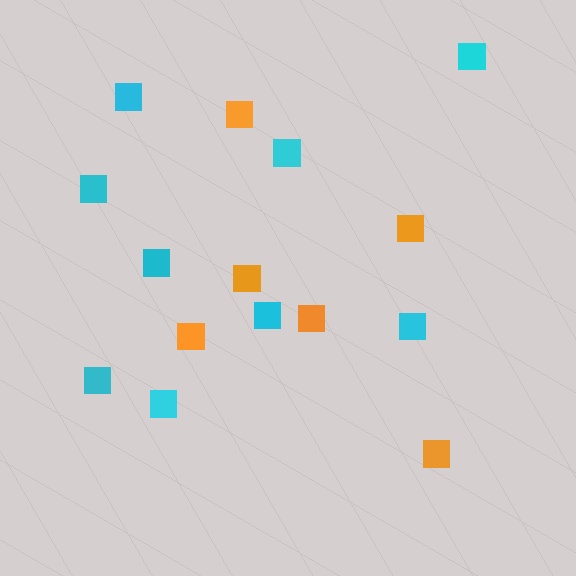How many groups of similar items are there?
There are 2 groups: one group of orange squares (6) and one group of cyan squares (9).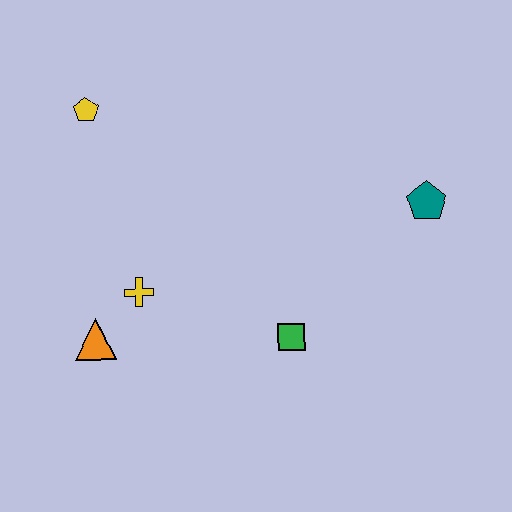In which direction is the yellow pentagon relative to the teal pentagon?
The yellow pentagon is to the left of the teal pentagon.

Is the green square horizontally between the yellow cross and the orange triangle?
No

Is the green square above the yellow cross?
No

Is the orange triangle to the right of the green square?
No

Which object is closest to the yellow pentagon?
The yellow cross is closest to the yellow pentagon.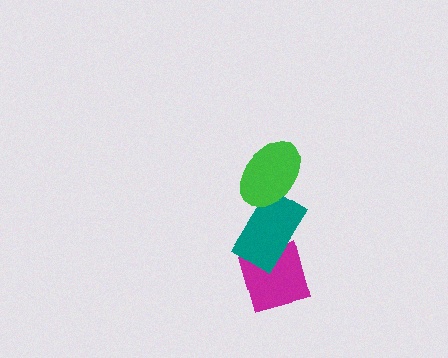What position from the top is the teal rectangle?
The teal rectangle is 2nd from the top.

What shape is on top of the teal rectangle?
The green ellipse is on top of the teal rectangle.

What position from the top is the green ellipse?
The green ellipse is 1st from the top.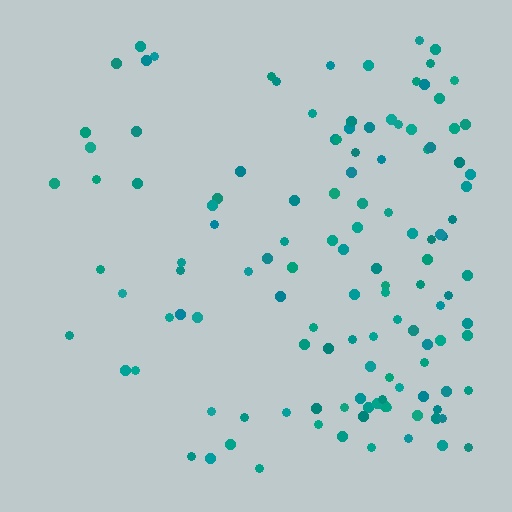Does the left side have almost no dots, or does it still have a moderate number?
Still a moderate number, just noticeably fewer than the right.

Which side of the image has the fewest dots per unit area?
The left.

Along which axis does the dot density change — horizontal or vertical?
Horizontal.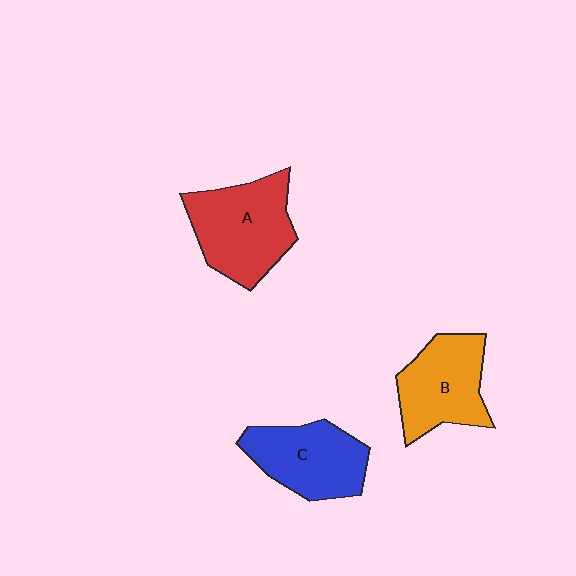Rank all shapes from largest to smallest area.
From largest to smallest: A (red), C (blue), B (orange).